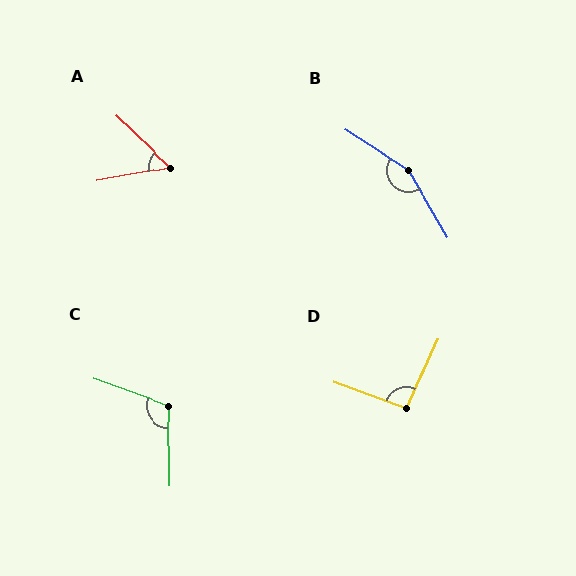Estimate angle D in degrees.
Approximately 93 degrees.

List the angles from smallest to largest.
A (54°), D (93°), C (111°), B (153°).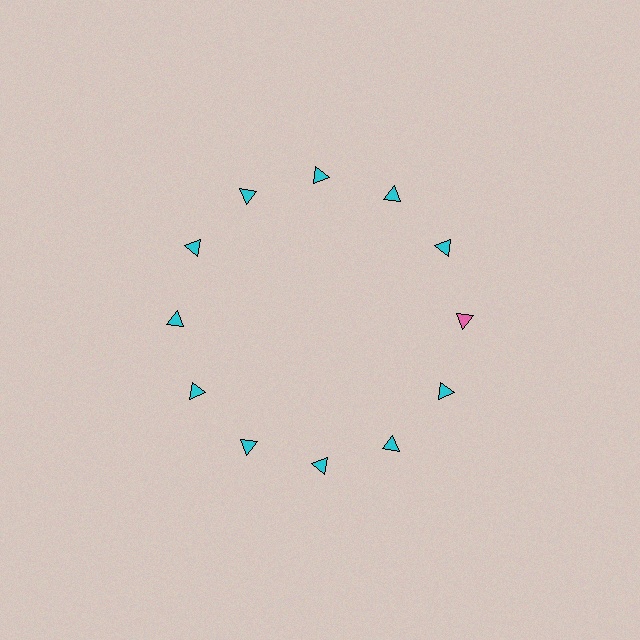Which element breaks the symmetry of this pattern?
The pink triangle at roughly the 3 o'clock position breaks the symmetry. All other shapes are cyan triangles.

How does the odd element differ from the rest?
It has a different color: pink instead of cyan.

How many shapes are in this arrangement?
There are 12 shapes arranged in a ring pattern.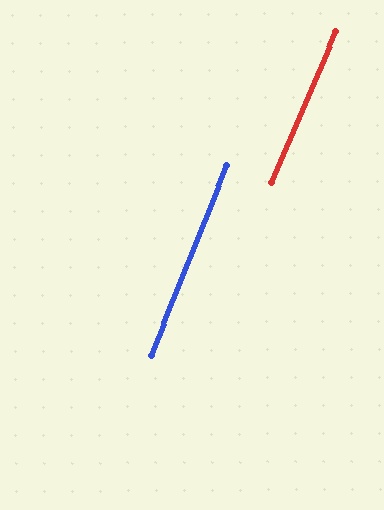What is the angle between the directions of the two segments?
Approximately 2 degrees.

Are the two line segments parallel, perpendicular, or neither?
Parallel — their directions differ by only 1.5°.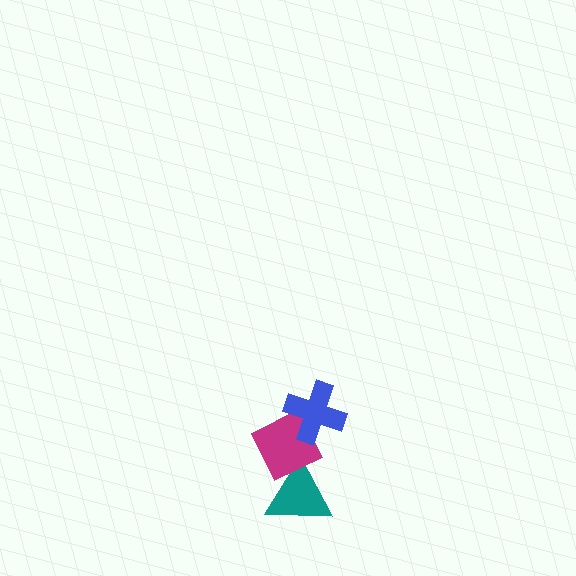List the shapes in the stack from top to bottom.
From top to bottom: the blue cross, the magenta diamond, the teal triangle.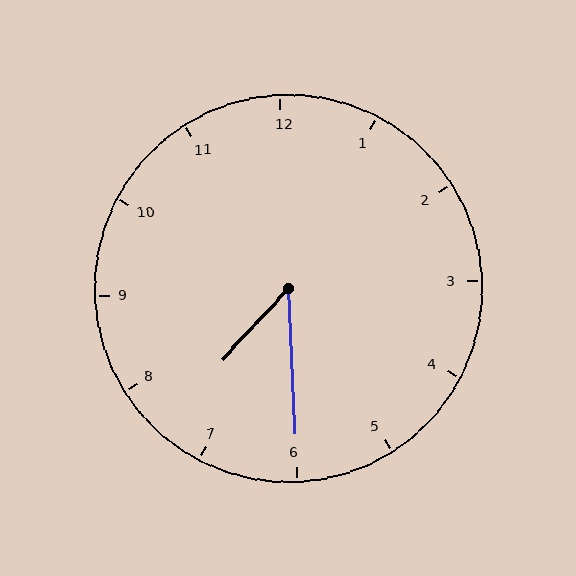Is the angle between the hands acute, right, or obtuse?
It is acute.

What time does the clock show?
7:30.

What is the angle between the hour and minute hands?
Approximately 45 degrees.